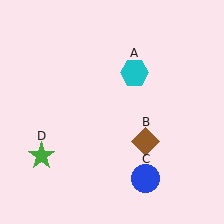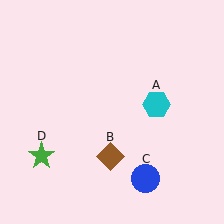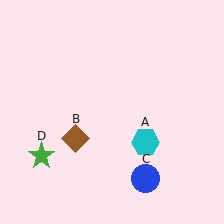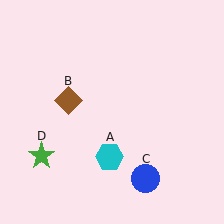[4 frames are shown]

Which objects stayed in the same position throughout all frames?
Blue circle (object C) and green star (object D) remained stationary.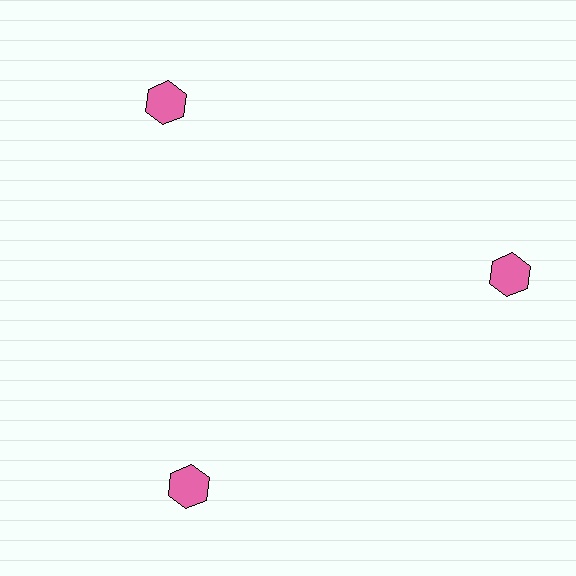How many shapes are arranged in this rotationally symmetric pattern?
There are 3 shapes, arranged in 3 groups of 1.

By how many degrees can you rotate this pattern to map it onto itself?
The pattern maps onto itself every 120 degrees of rotation.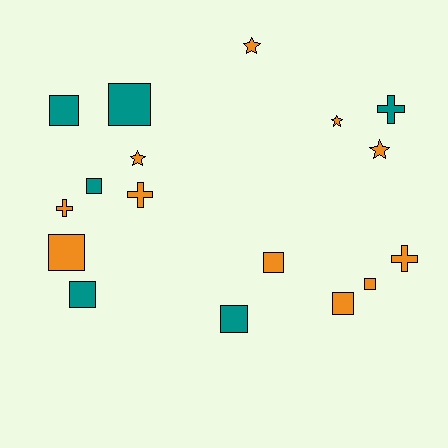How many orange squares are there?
There are 4 orange squares.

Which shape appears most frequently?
Square, with 9 objects.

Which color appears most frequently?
Orange, with 11 objects.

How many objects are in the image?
There are 17 objects.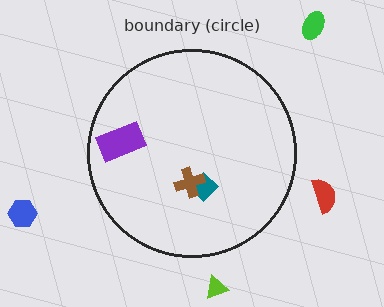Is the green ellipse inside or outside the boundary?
Outside.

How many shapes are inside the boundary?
3 inside, 4 outside.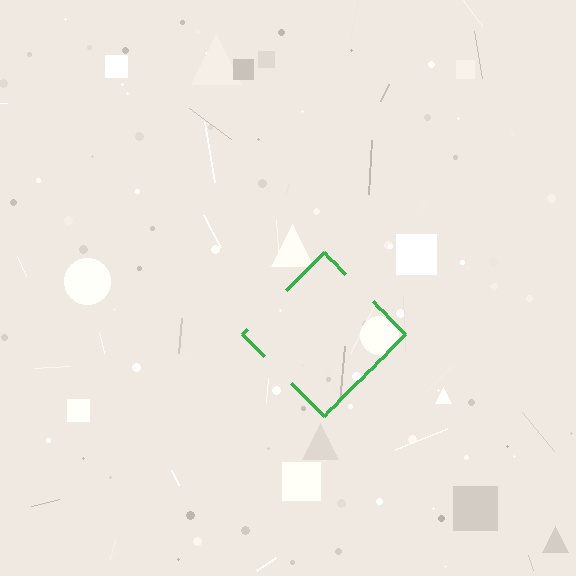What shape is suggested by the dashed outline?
The dashed outline suggests a diamond.